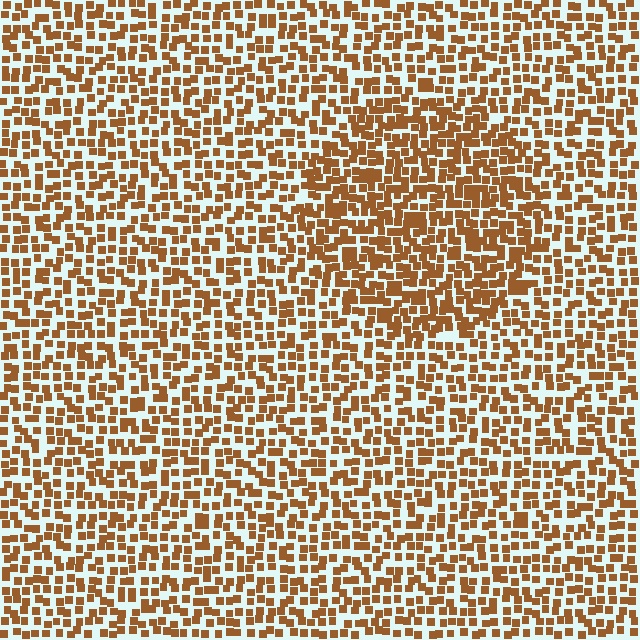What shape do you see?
I see a circle.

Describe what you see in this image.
The image contains small brown elements arranged at two different densities. A circle-shaped region is visible where the elements are more densely packed than the surrounding area.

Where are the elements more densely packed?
The elements are more densely packed inside the circle boundary.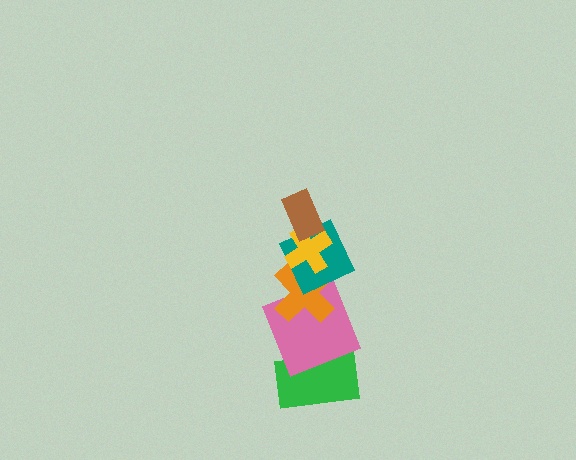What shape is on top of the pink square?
The orange cross is on top of the pink square.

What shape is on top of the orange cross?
The teal square is on top of the orange cross.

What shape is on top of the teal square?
The yellow cross is on top of the teal square.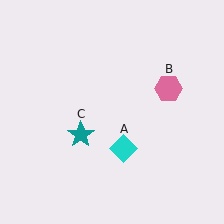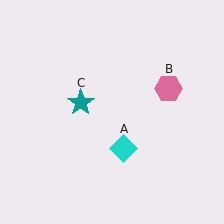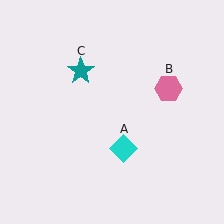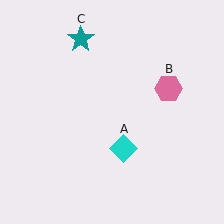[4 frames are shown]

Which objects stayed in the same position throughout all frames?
Cyan diamond (object A) and pink hexagon (object B) remained stationary.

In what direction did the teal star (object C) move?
The teal star (object C) moved up.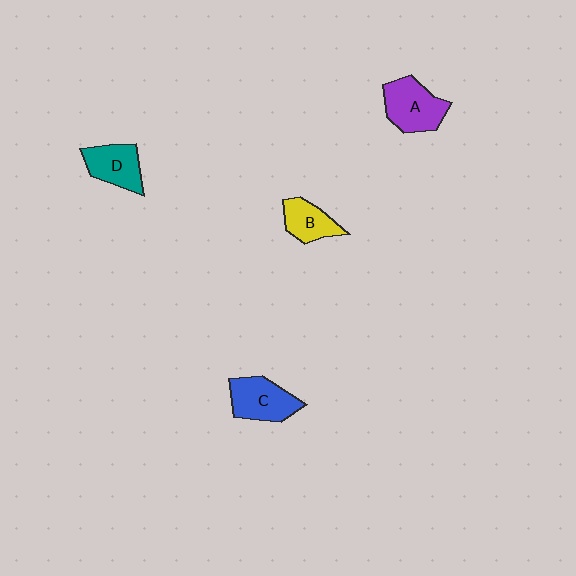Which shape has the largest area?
Shape A (purple).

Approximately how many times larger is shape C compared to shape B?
Approximately 1.4 times.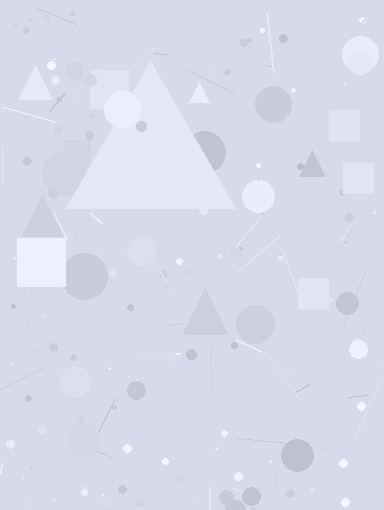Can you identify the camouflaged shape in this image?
The camouflaged shape is a triangle.